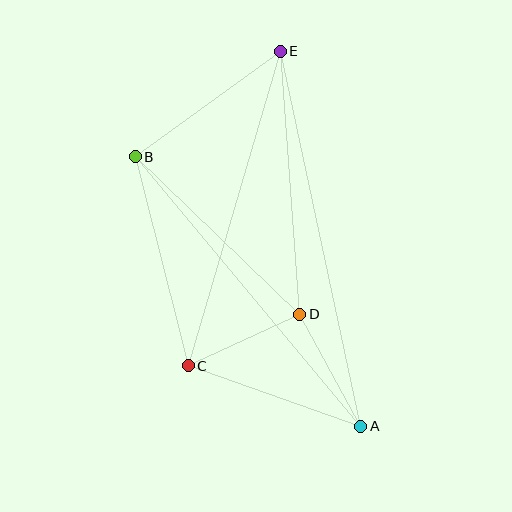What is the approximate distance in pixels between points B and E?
The distance between B and E is approximately 179 pixels.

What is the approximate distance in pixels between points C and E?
The distance between C and E is approximately 328 pixels.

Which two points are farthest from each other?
Points A and E are farthest from each other.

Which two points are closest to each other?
Points C and D are closest to each other.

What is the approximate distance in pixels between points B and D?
The distance between B and D is approximately 227 pixels.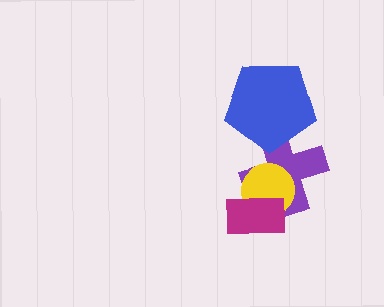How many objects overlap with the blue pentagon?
1 object overlaps with the blue pentagon.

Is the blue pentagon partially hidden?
No, no other shape covers it.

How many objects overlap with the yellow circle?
2 objects overlap with the yellow circle.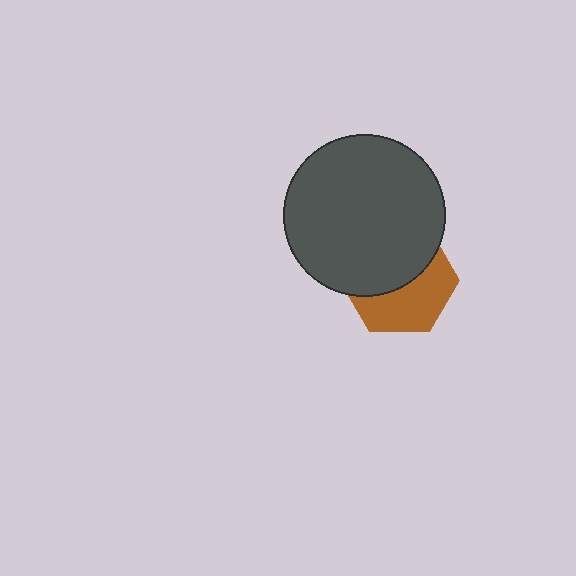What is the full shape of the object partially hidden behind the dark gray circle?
The partially hidden object is a brown hexagon.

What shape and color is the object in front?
The object in front is a dark gray circle.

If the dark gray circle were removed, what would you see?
You would see the complete brown hexagon.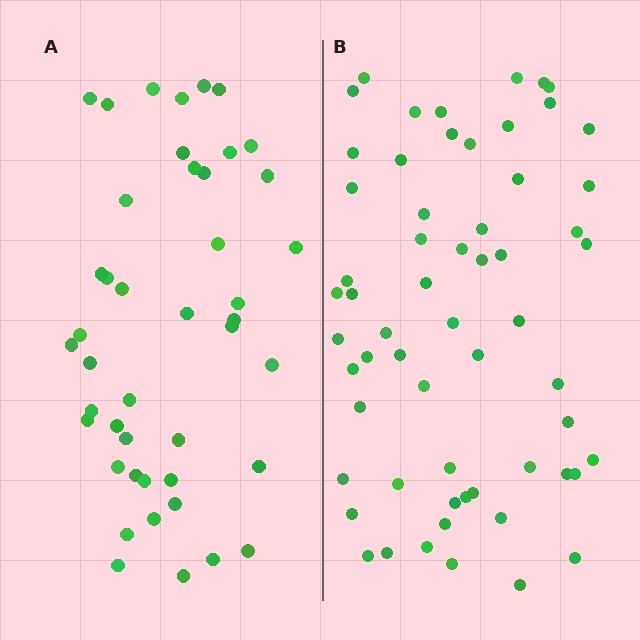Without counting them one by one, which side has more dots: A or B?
Region B (the right region) has more dots.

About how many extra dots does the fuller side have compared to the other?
Region B has approximately 15 more dots than region A.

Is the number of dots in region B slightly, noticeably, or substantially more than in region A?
Region B has noticeably more, but not dramatically so. The ratio is roughly 1.4 to 1.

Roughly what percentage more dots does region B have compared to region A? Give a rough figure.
About 35% more.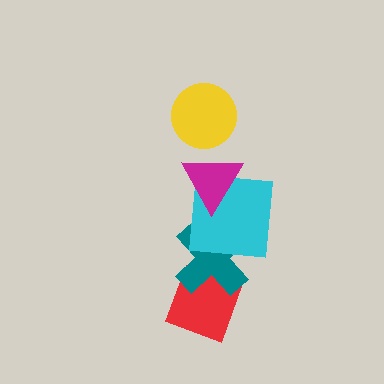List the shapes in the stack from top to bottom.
From top to bottom: the yellow circle, the magenta triangle, the cyan square, the teal cross, the red diamond.